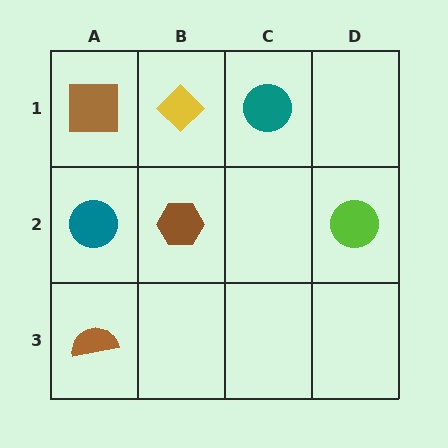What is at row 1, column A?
A brown square.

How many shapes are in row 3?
1 shape.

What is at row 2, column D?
A lime circle.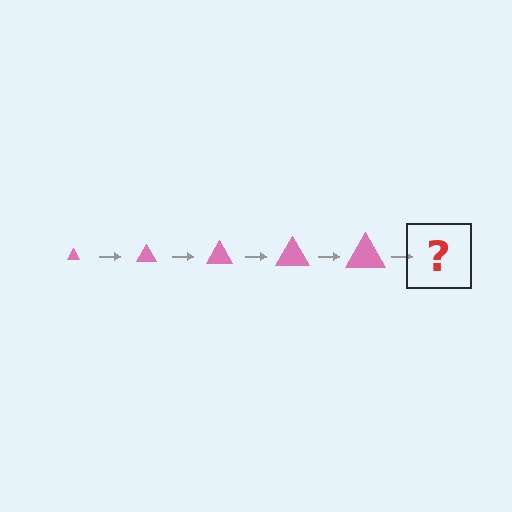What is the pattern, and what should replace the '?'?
The pattern is that the triangle gets progressively larger each step. The '?' should be a pink triangle, larger than the previous one.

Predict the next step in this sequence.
The next step is a pink triangle, larger than the previous one.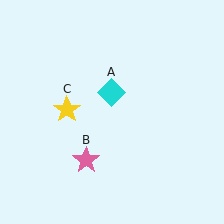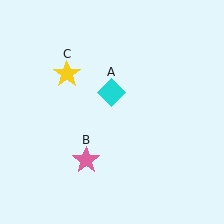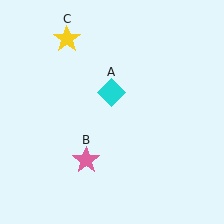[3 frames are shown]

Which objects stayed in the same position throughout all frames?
Cyan diamond (object A) and pink star (object B) remained stationary.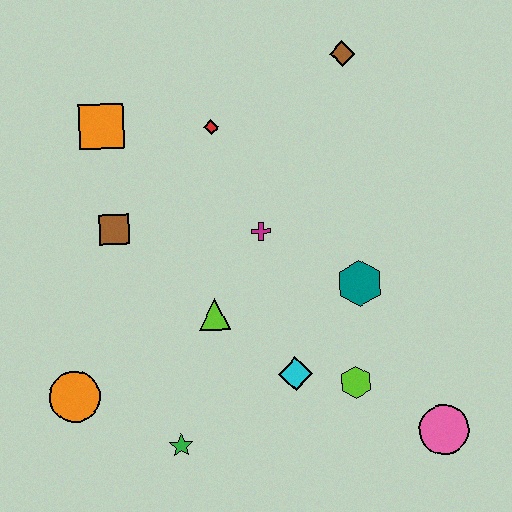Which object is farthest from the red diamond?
The pink circle is farthest from the red diamond.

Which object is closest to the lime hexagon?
The cyan diamond is closest to the lime hexagon.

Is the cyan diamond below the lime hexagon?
No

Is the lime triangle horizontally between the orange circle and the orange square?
No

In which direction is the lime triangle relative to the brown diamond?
The lime triangle is below the brown diamond.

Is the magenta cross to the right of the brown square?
Yes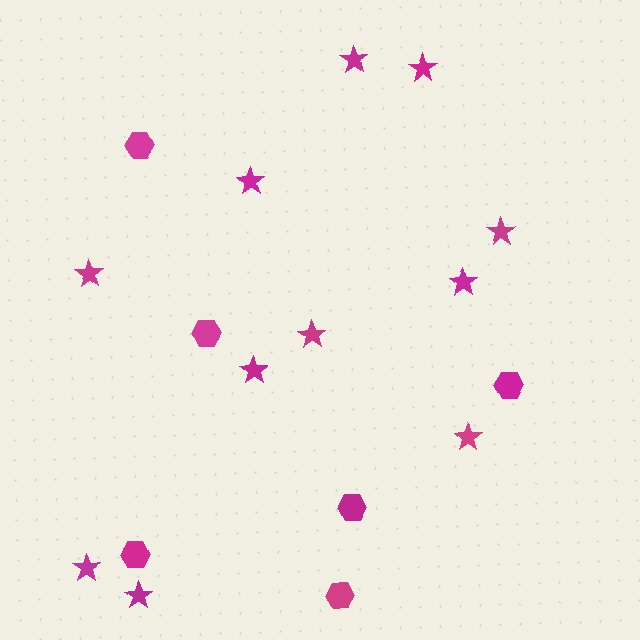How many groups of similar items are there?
There are 2 groups: one group of hexagons (6) and one group of stars (11).